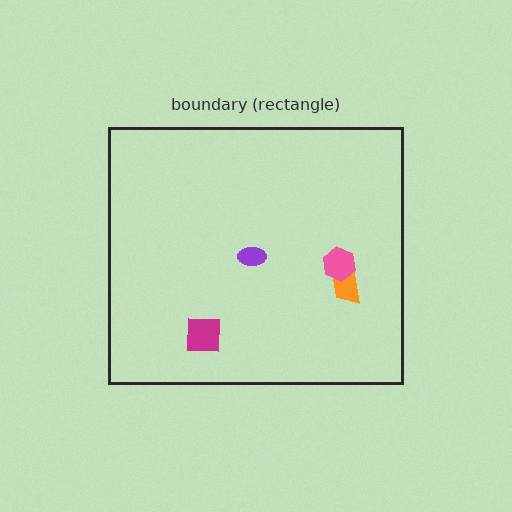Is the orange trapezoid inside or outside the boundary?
Inside.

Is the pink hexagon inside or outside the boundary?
Inside.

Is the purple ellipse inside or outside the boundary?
Inside.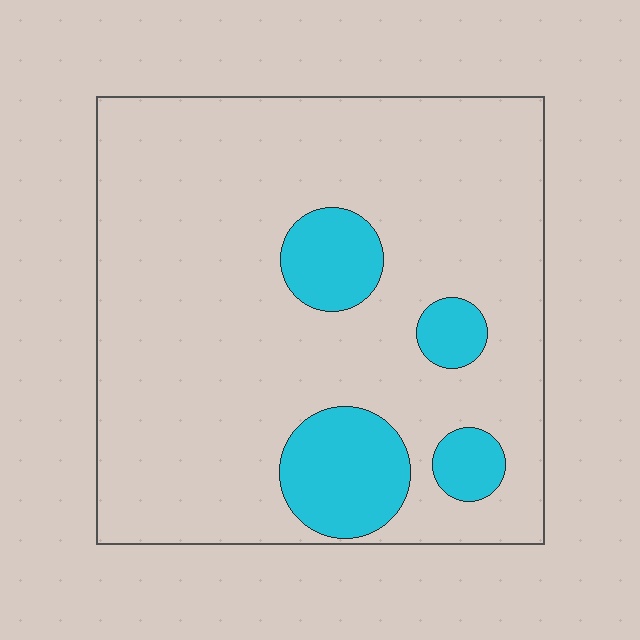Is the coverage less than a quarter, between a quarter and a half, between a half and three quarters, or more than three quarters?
Less than a quarter.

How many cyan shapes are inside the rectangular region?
4.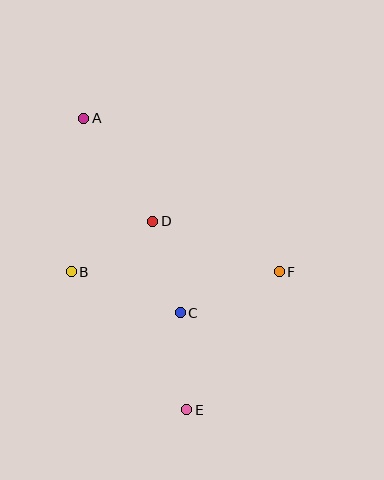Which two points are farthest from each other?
Points A and E are farthest from each other.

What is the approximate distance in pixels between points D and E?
The distance between D and E is approximately 191 pixels.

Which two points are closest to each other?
Points C and D are closest to each other.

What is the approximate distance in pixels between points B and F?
The distance between B and F is approximately 208 pixels.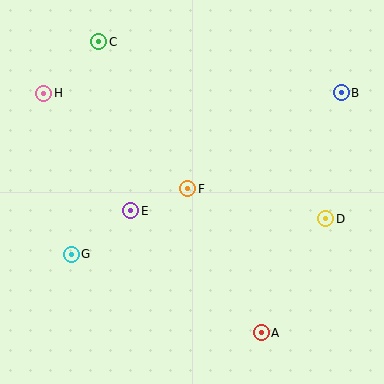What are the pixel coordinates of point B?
Point B is at (341, 93).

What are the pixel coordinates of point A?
Point A is at (261, 333).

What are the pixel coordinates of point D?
Point D is at (326, 219).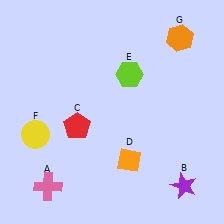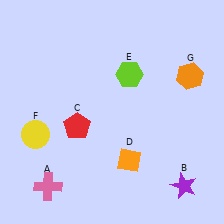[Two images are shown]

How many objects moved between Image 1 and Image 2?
1 object moved between the two images.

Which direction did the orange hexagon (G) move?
The orange hexagon (G) moved down.